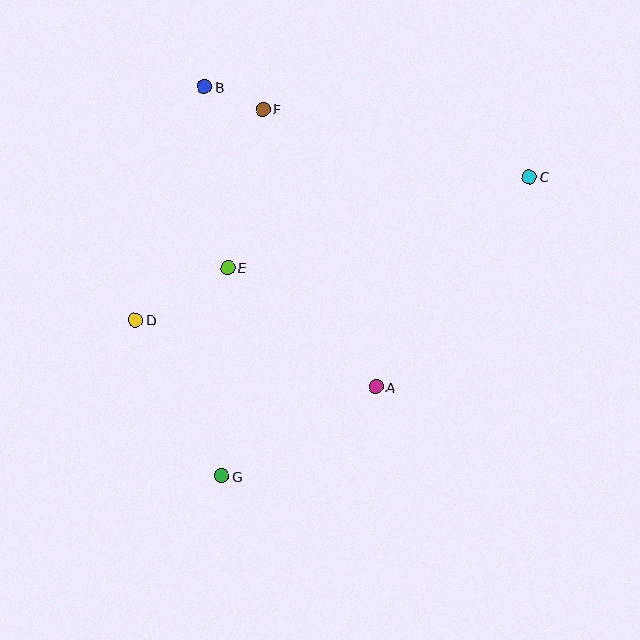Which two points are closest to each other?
Points B and F are closest to each other.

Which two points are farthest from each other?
Points C and G are farthest from each other.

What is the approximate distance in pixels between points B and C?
The distance between B and C is approximately 337 pixels.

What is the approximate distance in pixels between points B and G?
The distance between B and G is approximately 390 pixels.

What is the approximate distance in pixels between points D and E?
The distance between D and E is approximately 106 pixels.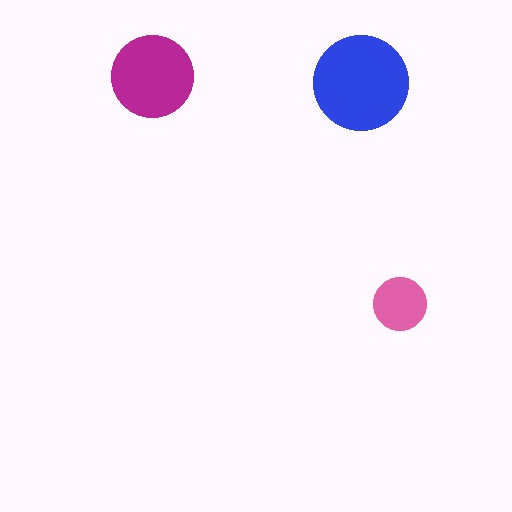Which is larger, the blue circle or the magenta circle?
The blue one.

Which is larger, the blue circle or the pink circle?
The blue one.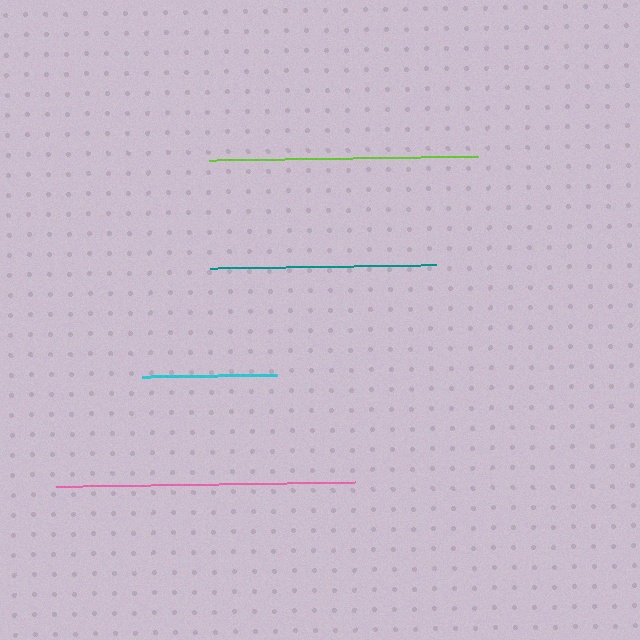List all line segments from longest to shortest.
From longest to shortest: pink, lime, teal, cyan.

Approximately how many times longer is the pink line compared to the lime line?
The pink line is approximately 1.1 times the length of the lime line.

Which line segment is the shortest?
The cyan line is the shortest at approximately 134 pixels.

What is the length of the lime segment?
The lime segment is approximately 269 pixels long.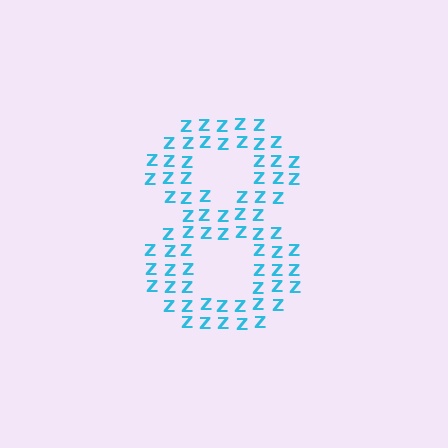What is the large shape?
The large shape is the digit 8.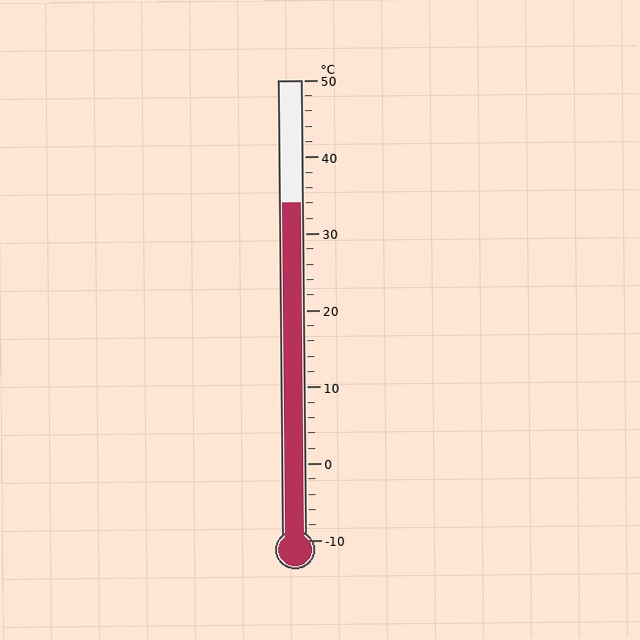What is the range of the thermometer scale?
The thermometer scale ranges from -10°C to 50°C.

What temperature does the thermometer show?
The thermometer shows approximately 34°C.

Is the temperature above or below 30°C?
The temperature is above 30°C.